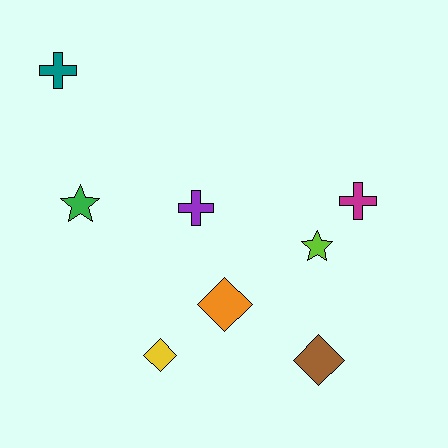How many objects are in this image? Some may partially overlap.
There are 8 objects.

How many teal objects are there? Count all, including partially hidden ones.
There is 1 teal object.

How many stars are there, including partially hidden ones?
There are 2 stars.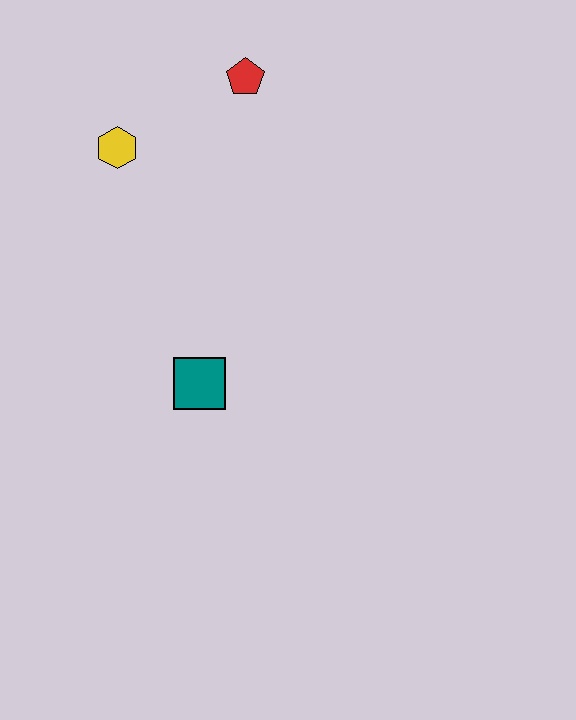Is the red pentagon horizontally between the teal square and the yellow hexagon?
No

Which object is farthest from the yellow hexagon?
The teal square is farthest from the yellow hexagon.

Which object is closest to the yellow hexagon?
The red pentagon is closest to the yellow hexagon.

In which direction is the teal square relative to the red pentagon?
The teal square is below the red pentagon.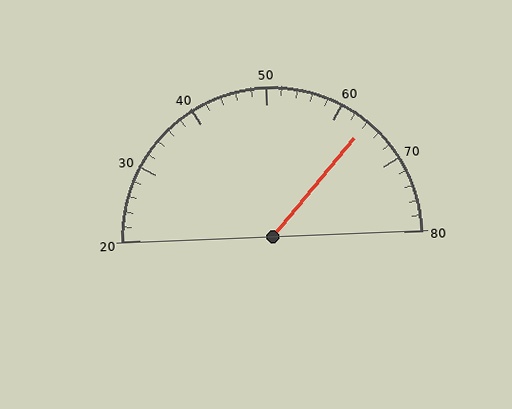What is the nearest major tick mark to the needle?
The nearest major tick mark is 60.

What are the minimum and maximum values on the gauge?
The gauge ranges from 20 to 80.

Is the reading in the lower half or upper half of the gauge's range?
The reading is in the upper half of the range (20 to 80).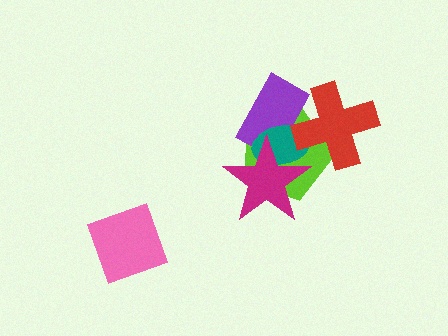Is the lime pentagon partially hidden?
Yes, it is partially covered by another shape.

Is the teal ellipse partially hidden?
Yes, it is partially covered by another shape.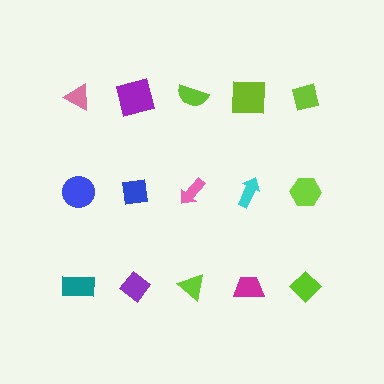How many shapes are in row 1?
5 shapes.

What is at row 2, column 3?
A pink arrow.